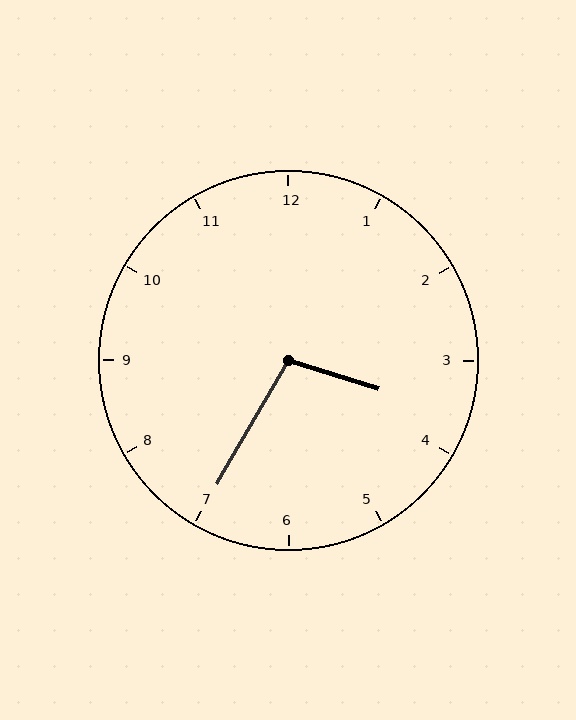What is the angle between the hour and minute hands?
Approximately 102 degrees.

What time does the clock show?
3:35.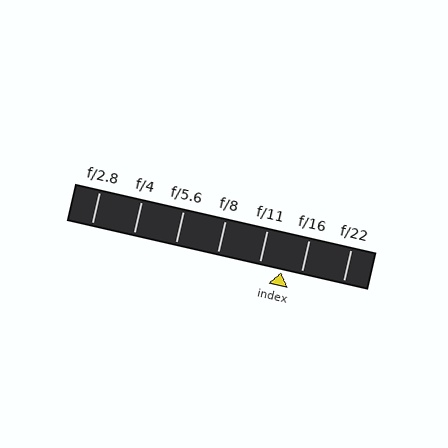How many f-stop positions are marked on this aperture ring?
There are 7 f-stop positions marked.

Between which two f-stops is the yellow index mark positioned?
The index mark is between f/11 and f/16.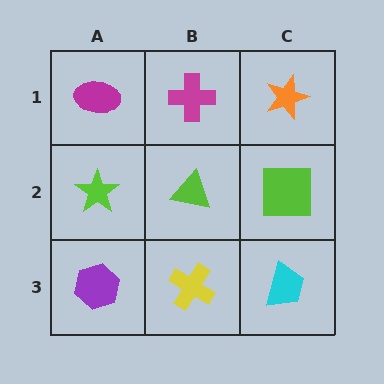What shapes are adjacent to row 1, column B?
A lime triangle (row 2, column B), a magenta ellipse (row 1, column A), an orange star (row 1, column C).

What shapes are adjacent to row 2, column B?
A magenta cross (row 1, column B), a yellow cross (row 3, column B), a lime star (row 2, column A), a lime square (row 2, column C).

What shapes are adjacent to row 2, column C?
An orange star (row 1, column C), a cyan trapezoid (row 3, column C), a lime triangle (row 2, column B).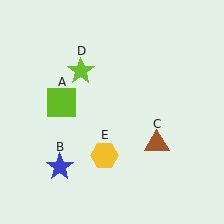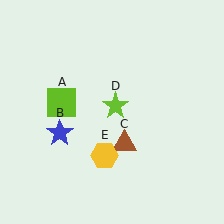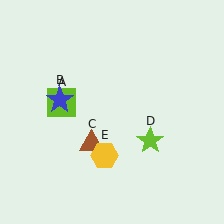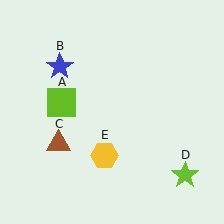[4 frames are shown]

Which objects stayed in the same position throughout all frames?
Lime square (object A) and yellow hexagon (object E) remained stationary.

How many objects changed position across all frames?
3 objects changed position: blue star (object B), brown triangle (object C), lime star (object D).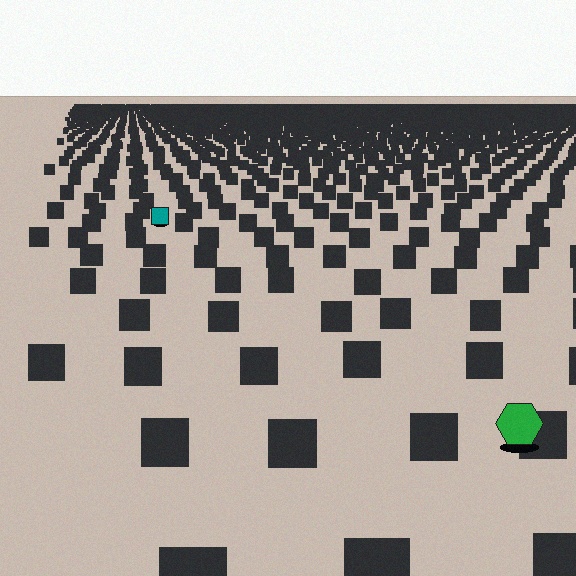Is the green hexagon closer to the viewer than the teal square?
Yes. The green hexagon is closer — you can tell from the texture gradient: the ground texture is coarser near it.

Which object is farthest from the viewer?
The teal square is farthest from the viewer. It appears smaller and the ground texture around it is denser.